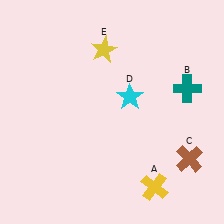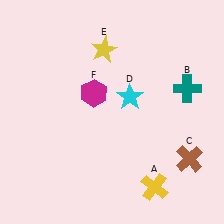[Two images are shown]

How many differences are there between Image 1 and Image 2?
There is 1 difference between the two images.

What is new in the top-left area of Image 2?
A magenta hexagon (F) was added in the top-left area of Image 2.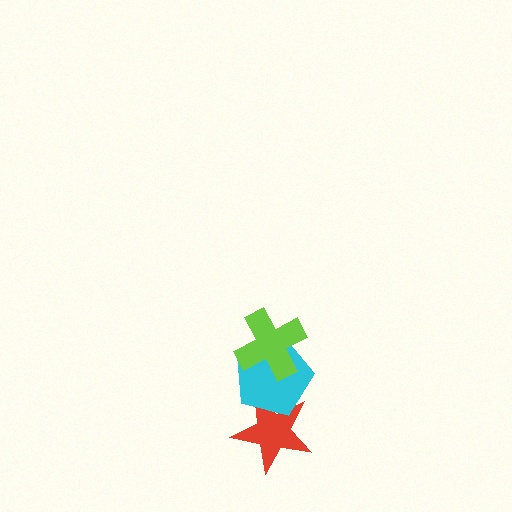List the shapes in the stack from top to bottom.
From top to bottom: the lime cross, the cyan pentagon, the red star.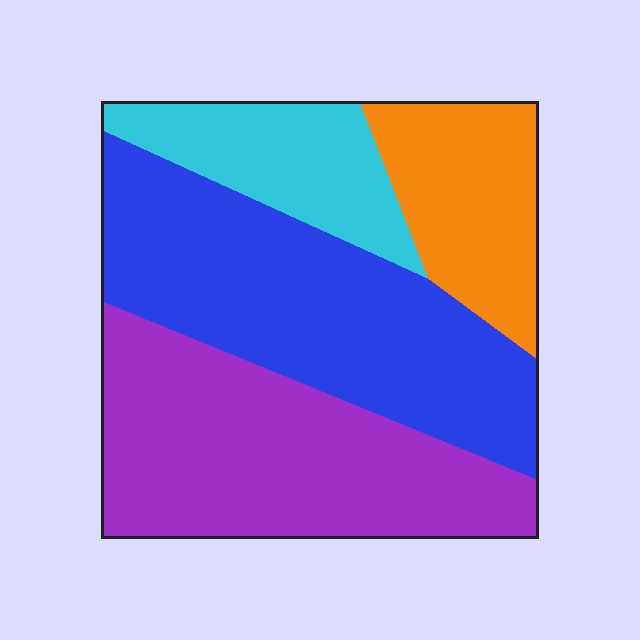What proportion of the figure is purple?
Purple covers about 35% of the figure.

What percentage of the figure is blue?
Blue covers 36% of the figure.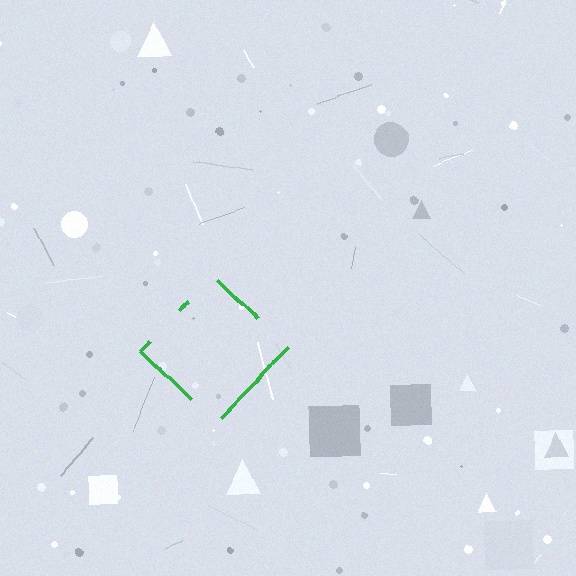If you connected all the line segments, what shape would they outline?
They would outline a diamond.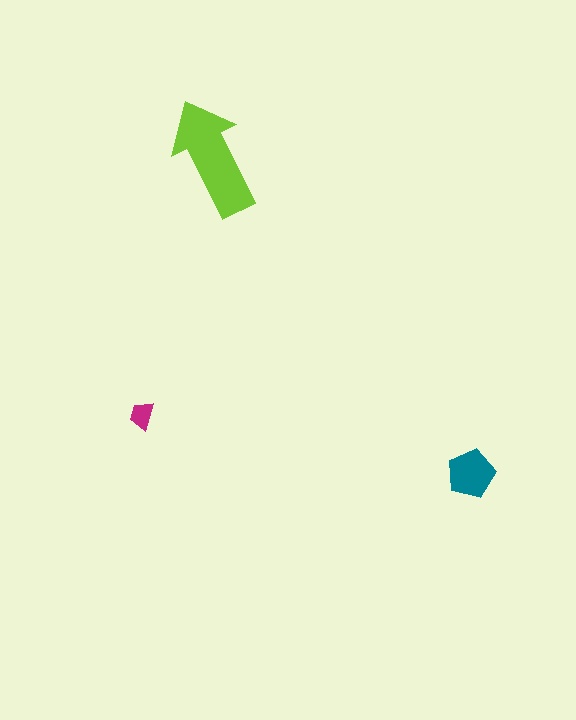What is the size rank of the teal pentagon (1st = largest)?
2nd.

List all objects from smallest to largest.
The magenta trapezoid, the teal pentagon, the lime arrow.